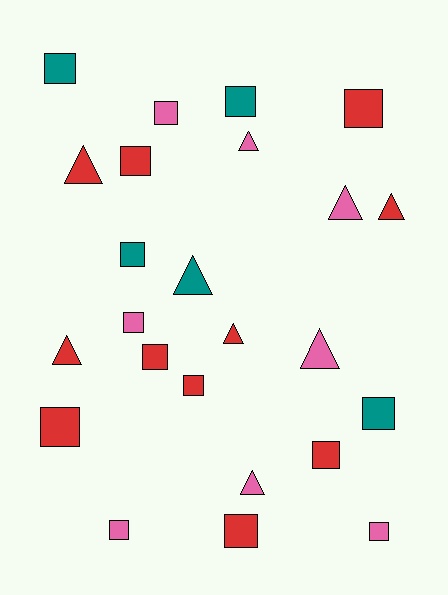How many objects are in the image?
There are 24 objects.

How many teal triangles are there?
There is 1 teal triangle.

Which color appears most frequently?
Red, with 11 objects.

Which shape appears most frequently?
Square, with 15 objects.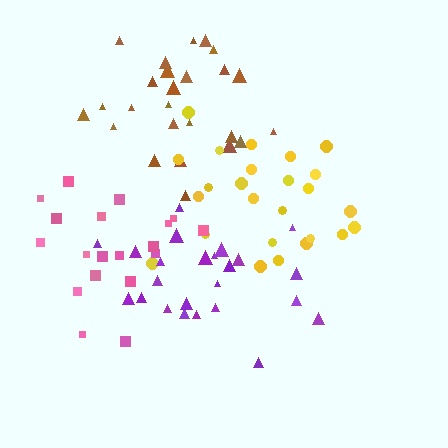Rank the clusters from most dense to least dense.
brown, yellow, pink, purple.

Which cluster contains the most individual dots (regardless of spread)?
Brown (25).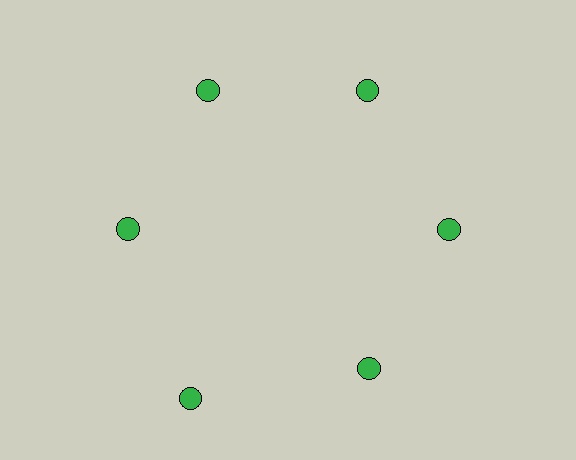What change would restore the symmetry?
The symmetry would be restored by moving it inward, back onto the ring so that all 6 circles sit at equal angles and equal distance from the center.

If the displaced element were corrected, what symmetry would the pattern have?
It would have 6-fold rotational symmetry — the pattern would map onto itself every 60 degrees.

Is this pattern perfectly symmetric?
No. The 6 green circles are arranged in a ring, but one element near the 7 o'clock position is pushed outward from the center, breaking the 6-fold rotational symmetry.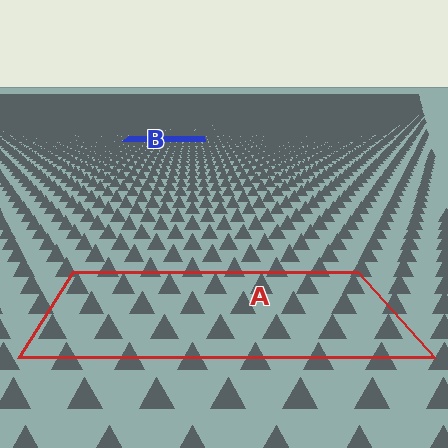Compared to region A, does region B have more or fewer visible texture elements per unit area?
Region B has more texture elements per unit area — they are packed more densely because it is farther away.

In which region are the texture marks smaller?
The texture marks are smaller in region B, because it is farther away.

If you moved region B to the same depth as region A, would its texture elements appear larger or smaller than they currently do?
They would appear larger. At a closer depth, the same texture elements are projected at a bigger on-screen size.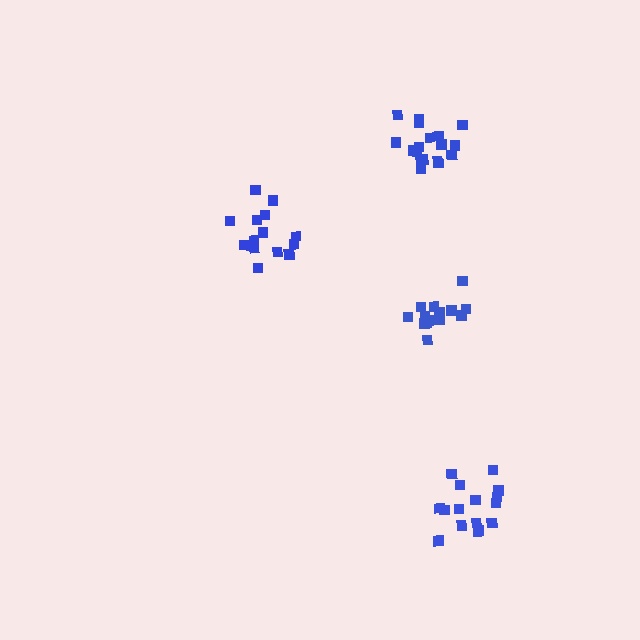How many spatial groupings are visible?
There are 4 spatial groupings.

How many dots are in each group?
Group 1: 15 dots, Group 2: 14 dots, Group 3: 15 dots, Group 4: 18 dots (62 total).